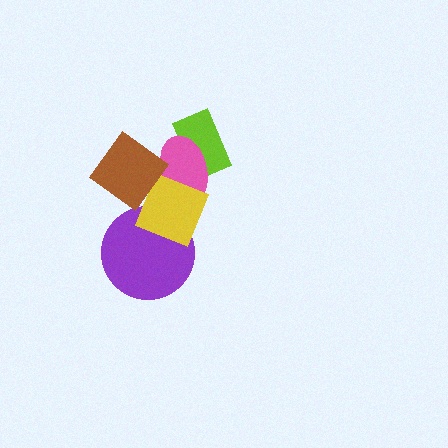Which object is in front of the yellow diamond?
The brown diamond is in front of the yellow diamond.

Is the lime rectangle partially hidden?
Yes, it is partially covered by another shape.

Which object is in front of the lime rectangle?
The pink ellipse is in front of the lime rectangle.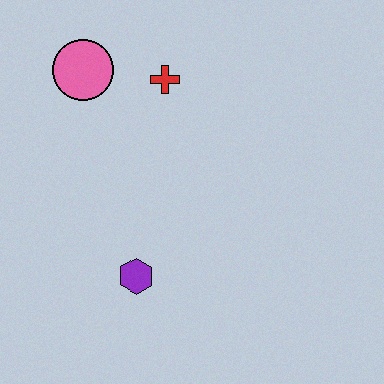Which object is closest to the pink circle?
The red cross is closest to the pink circle.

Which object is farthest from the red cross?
The purple hexagon is farthest from the red cross.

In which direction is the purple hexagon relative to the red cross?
The purple hexagon is below the red cross.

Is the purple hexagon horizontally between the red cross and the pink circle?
Yes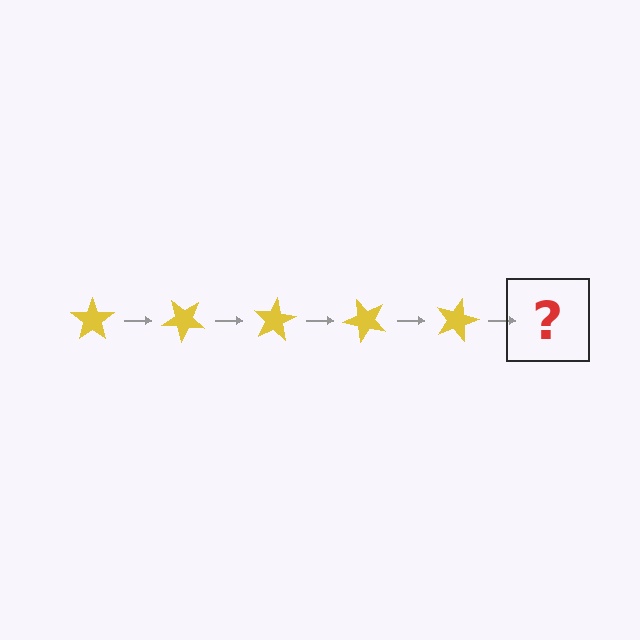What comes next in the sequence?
The next element should be a yellow star rotated 200 degrees.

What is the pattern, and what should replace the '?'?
The pattern is that the star rotates 40 degrees each step. The '?' should be a yellow star rotated 200 degrees.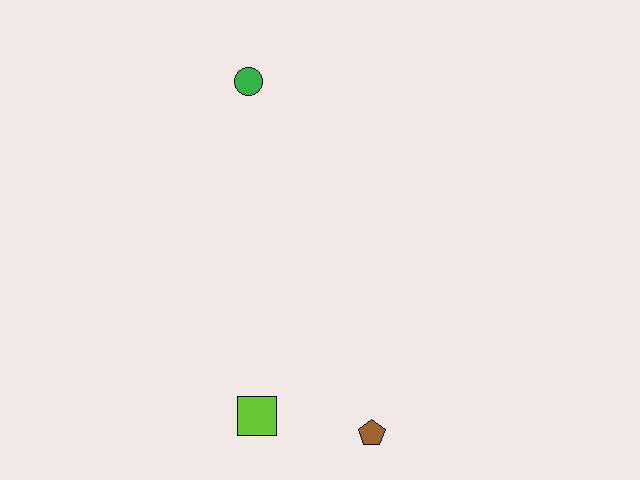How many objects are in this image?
There are 3 objects.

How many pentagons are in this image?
There is 1 pentagon.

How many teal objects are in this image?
There are no teal objects.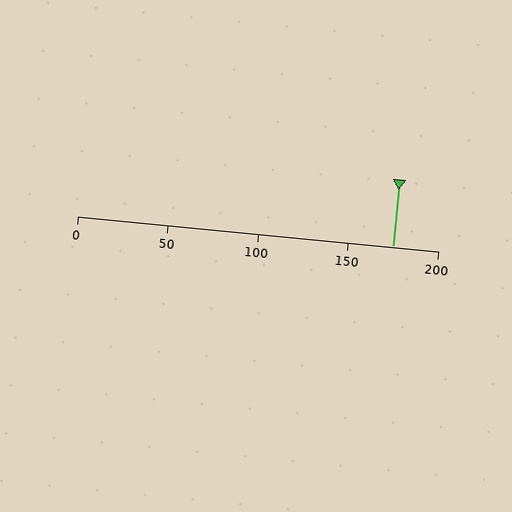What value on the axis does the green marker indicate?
The marker indicates approximately 175.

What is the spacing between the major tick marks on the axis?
The major ticks are spaced 50 apart.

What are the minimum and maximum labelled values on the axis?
The axis runs from 0 to 200.